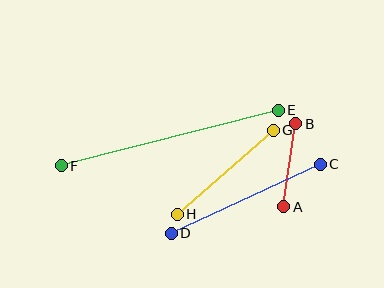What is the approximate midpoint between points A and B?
The midpoint is at approximately (290, 165) pixels.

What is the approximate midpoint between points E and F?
The midpoint is at approximately (170, 138) pixels.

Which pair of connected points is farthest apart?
Points E and F are farthest apart.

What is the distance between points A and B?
The distance is approximately 84 pixels.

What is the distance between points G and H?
The distance is approximately 128 pixels.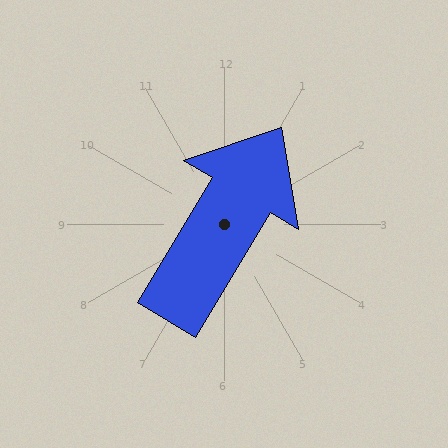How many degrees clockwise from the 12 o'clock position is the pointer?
Approximately 31 degrees.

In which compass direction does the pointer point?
Northeast.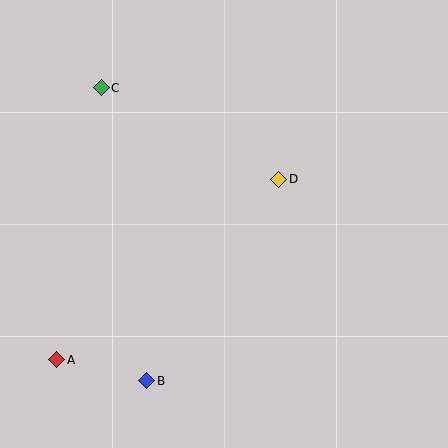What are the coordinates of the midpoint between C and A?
The midpoint between C and A is at (79, 224).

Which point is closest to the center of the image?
Point D at (279, 179) is closest to the center.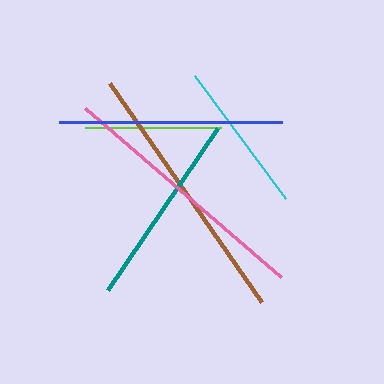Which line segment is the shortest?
The lime line is the shortest at approximately 135 pixels.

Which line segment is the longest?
The brown line is the longest at approximately 267 pixels.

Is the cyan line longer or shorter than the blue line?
The blue line is longer than the cyan line.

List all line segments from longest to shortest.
From longest to shortest: brown, pink, blue, teal, cyan, lime.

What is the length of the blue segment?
The blue segment is approximately 223 pixels long.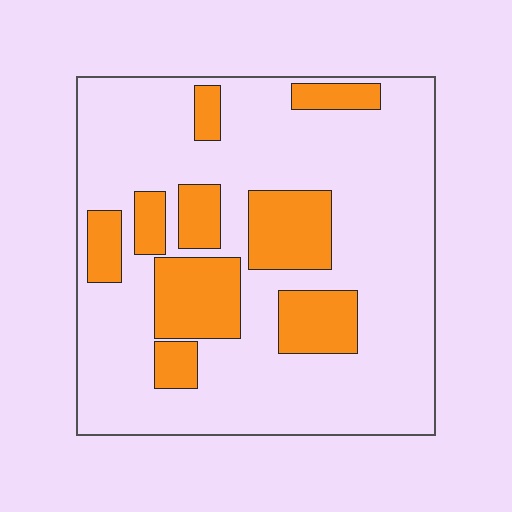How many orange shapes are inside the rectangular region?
9.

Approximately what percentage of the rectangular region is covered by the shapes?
Approximately 25%.